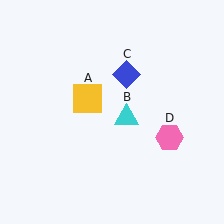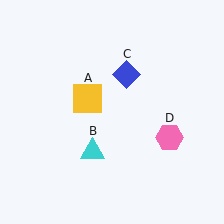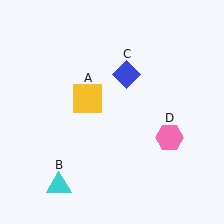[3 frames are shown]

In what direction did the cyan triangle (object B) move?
The cyan triangle (object B) moved down and to the left.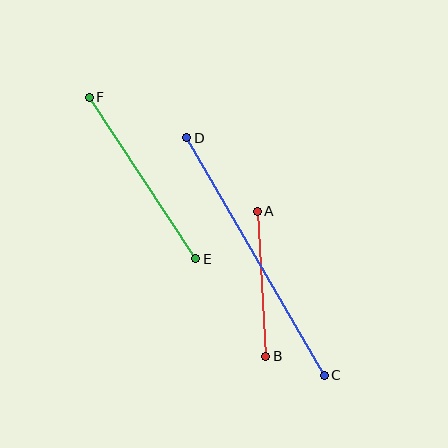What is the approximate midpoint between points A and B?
The midpoint is at approximately (261, 284) pixels.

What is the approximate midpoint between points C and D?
The midpoint is at approximately (256, 256) pixels.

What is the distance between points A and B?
The distance is approximately 145 pixels.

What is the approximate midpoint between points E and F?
The midpoint is at approximately (143, 178) pixels.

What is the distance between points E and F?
The distance is approximately 193 pixels.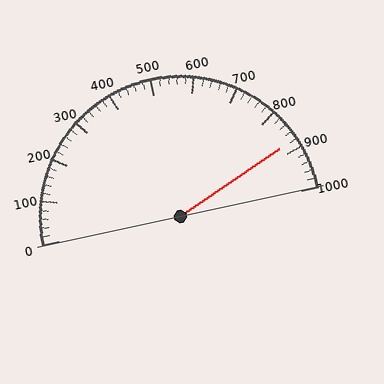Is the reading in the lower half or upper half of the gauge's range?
The reading is in the upper half of the range (0 to 1000).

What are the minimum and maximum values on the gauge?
The gauge ranges from 0 to 1000.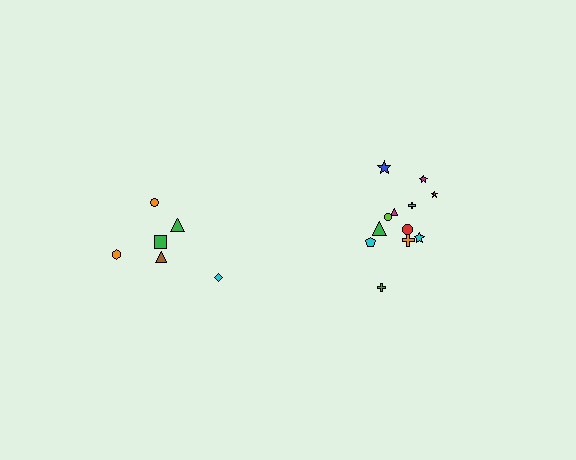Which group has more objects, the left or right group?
The right group.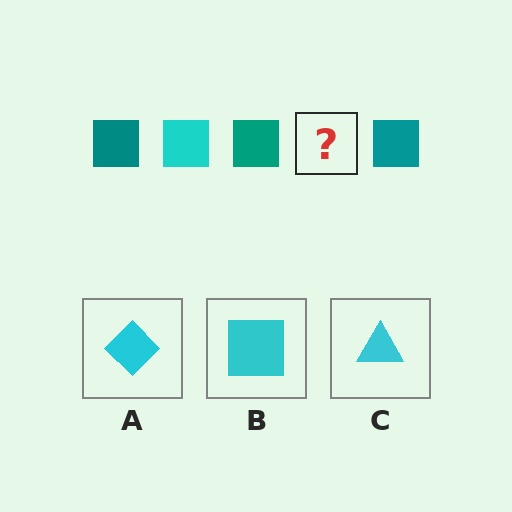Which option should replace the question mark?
Option B.